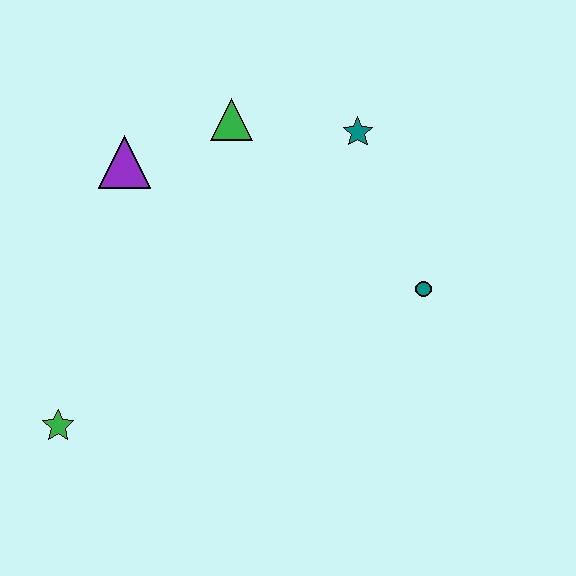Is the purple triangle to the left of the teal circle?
Yes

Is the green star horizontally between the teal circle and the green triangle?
No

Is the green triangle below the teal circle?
No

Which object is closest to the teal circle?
The teal star is closest to the teal circle.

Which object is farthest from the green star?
The teal star is farthest from the green star.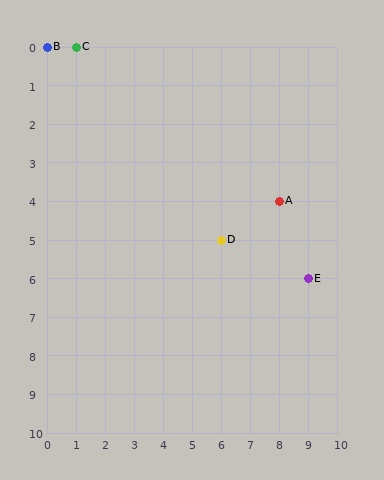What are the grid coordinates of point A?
Point A is at grid coordinates (8, 4).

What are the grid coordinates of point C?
Point C is at grid coordinates (1, 0).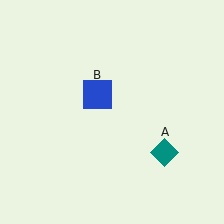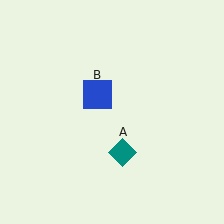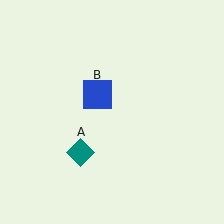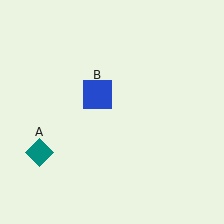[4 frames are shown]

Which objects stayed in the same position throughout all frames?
Blue square (object B) remained stationary.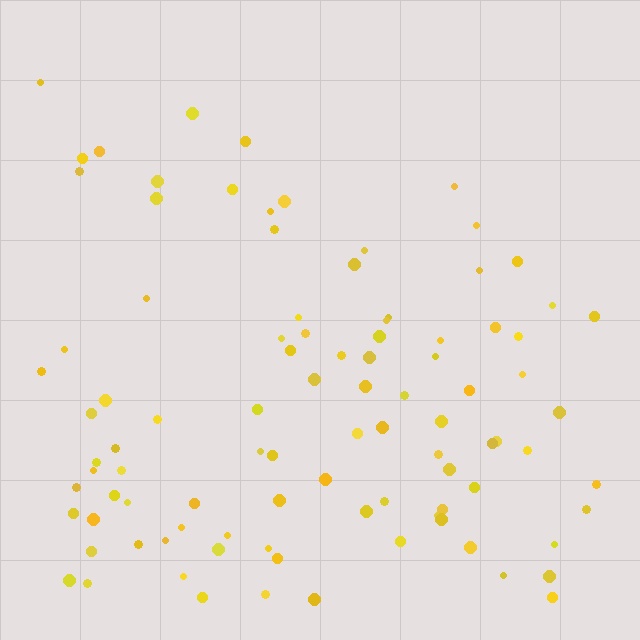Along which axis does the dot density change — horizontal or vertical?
Vertical.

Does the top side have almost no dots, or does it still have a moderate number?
Still a moderate number, just noticeably fewer than the bottom.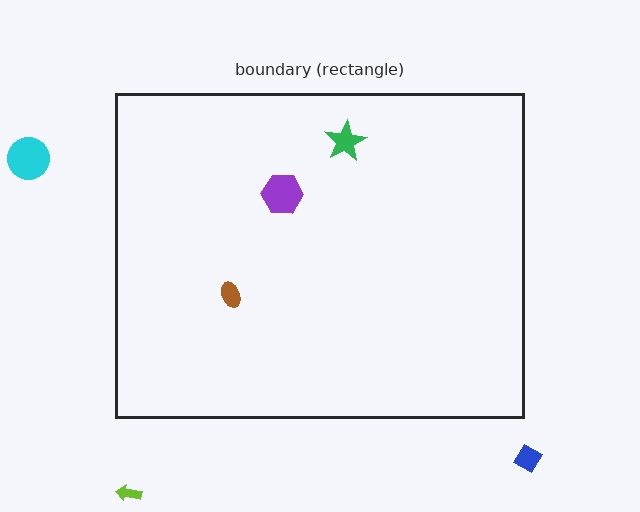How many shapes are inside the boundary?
3 inside, 3 outside.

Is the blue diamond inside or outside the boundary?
Outside.